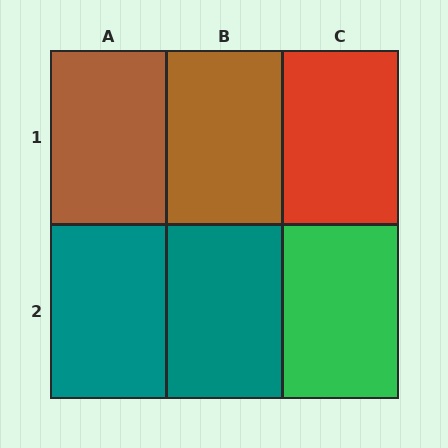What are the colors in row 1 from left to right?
Brown, brown, red.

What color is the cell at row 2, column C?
Green.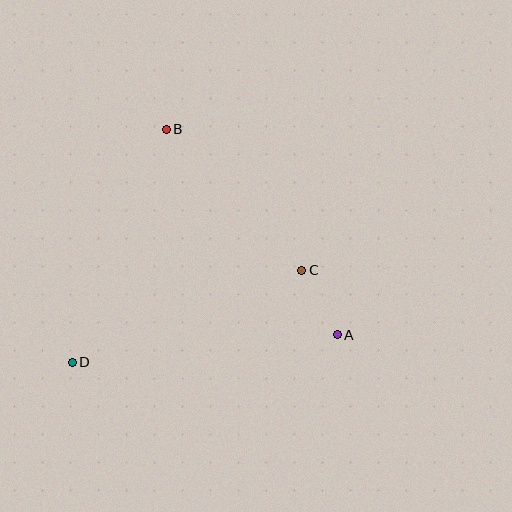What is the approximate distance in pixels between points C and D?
The distance between C and D is approximately 247 pixels.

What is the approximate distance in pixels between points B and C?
The distance between B and C is approximately 196 pixels.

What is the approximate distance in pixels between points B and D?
The distance between B and D is approximately 251 pixels.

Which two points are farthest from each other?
Points A and B are farthest from each other.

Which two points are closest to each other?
Points A and C are closest to each other.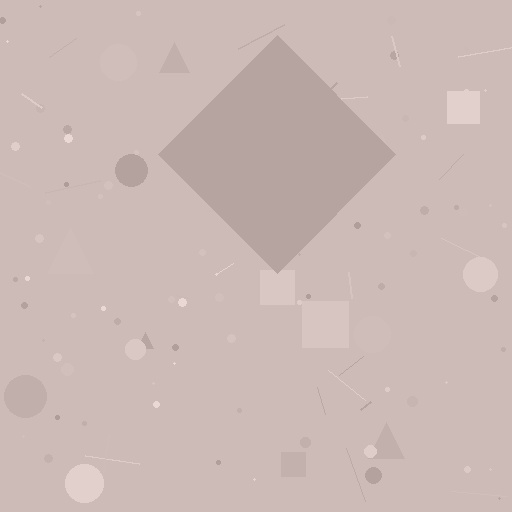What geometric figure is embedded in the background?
A diamond is embedded in the background.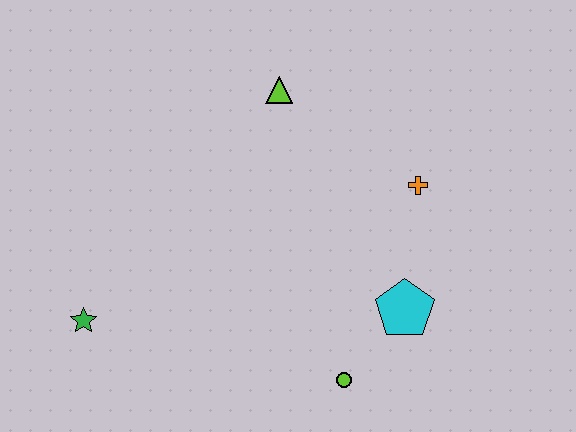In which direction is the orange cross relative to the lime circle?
The orange cross is above the lime circle.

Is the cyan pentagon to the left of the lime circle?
No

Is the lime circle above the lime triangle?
No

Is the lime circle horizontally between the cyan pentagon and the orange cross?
No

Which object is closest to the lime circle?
The cyan pentagon is closest to the lime circle.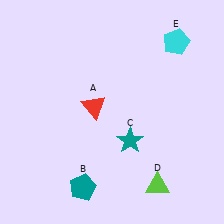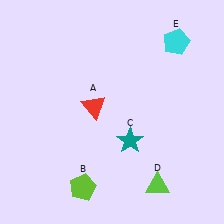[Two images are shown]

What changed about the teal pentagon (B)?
In Image 1, B is teal. In Image 2, it changed to lime.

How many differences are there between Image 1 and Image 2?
There is 1 difference between the two images.